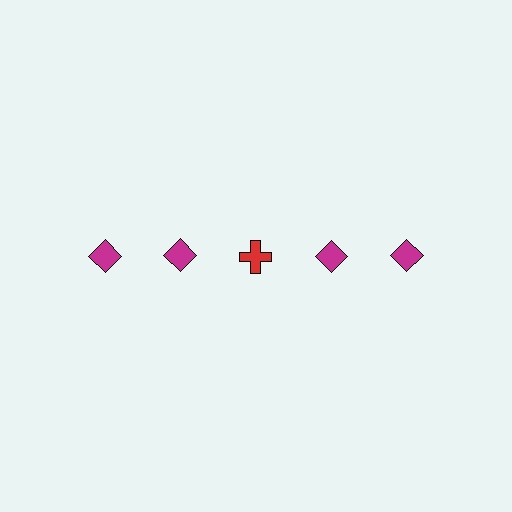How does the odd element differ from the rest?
It differs in both color (red instead of magenta) and shape (cross instead of diamond).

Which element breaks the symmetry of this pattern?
The red cross in the top row, center column breaks the symmetry. All other shapes are magenta diamonds.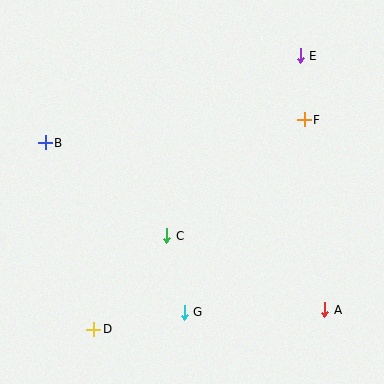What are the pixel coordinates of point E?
Point E is at (300, 56).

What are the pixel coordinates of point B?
Point B is at (45, 143).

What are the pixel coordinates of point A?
Point A is at (325, 310).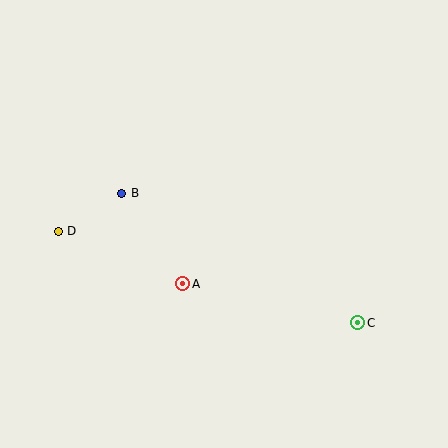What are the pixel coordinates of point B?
Point B is at (122, 193).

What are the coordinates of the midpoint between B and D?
The midpoint between B and D is at (90, 212).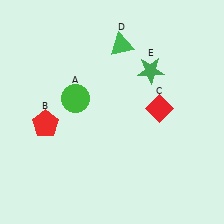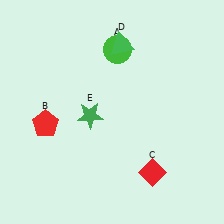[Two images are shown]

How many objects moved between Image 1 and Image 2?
3 objects moved between the two images.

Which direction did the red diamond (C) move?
The red diamond (C) moved down.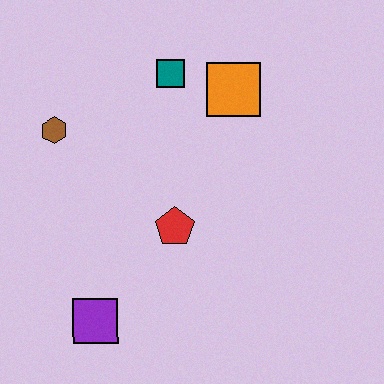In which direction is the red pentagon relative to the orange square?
The red pentagon is below the orange square.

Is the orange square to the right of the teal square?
Yes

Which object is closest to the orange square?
The teal square is closest to the orange square.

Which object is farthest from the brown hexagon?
The purple square is farthest from the brown hexagon.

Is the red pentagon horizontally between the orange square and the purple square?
Yes